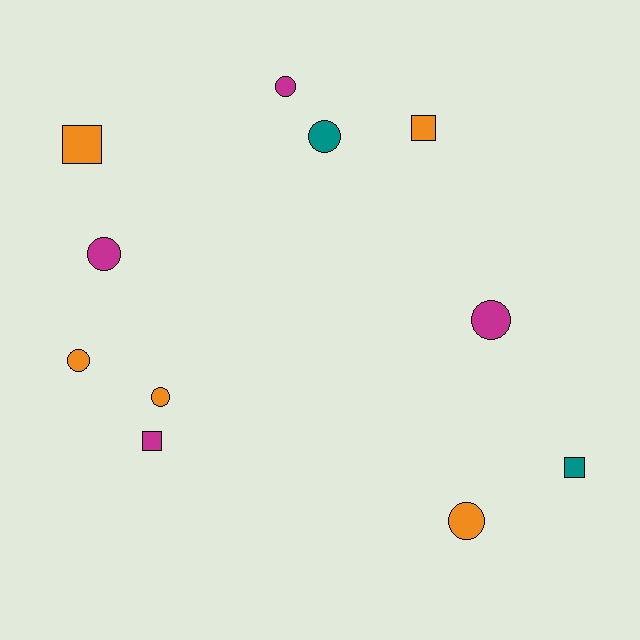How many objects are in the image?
There are 11 objects.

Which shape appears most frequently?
Circle, with 7 objects.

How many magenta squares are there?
There is 1 magenta square.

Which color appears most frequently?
Orange, with 5 objects.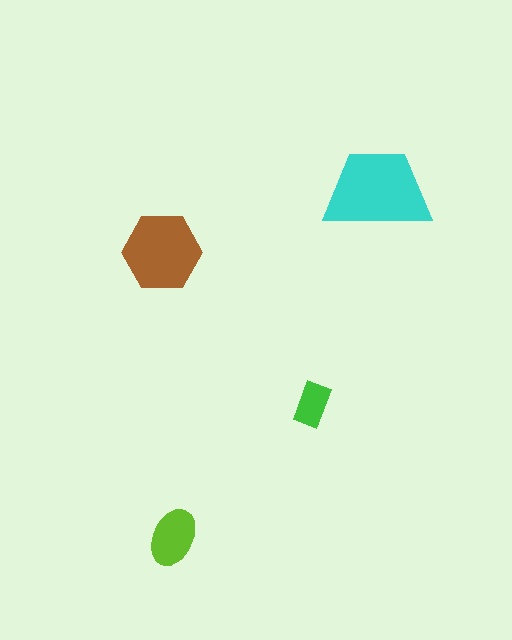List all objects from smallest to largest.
The green rectangle, the lime ellipse, the brown hexagon, the cyan trapezoid.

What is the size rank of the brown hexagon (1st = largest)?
2nd.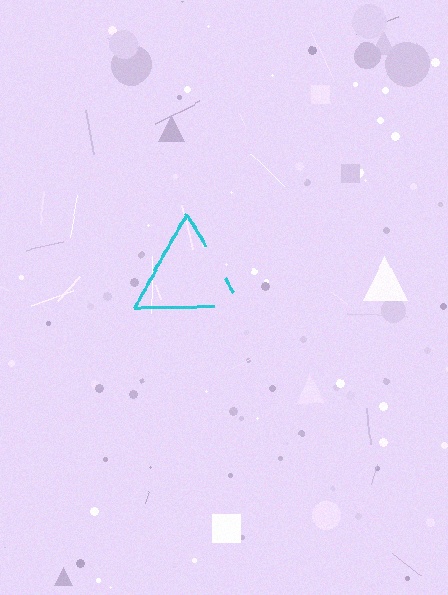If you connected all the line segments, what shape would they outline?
They would outline a triangle.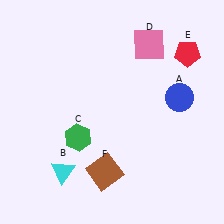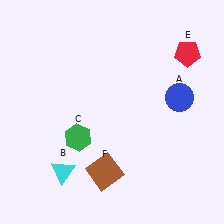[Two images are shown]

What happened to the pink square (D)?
The pink square (D) was removed in Image 2. It was in the top-right area of Image 1.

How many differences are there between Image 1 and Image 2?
There is 1 difference between the two images.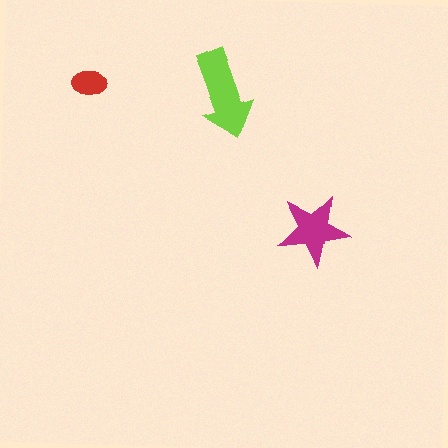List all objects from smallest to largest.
The red ellipse, the magenta star, the lime arrow.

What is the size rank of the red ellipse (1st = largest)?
3rd.